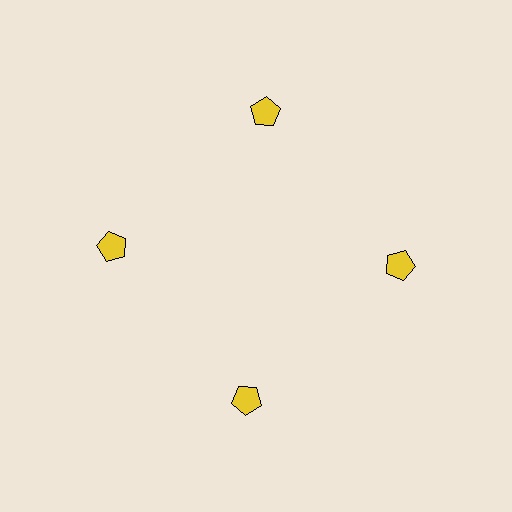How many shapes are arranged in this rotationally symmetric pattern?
There are 4 shapes, arranged in 4 groups of 1.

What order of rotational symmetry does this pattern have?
This pattern has 4-fold rotational symmetry.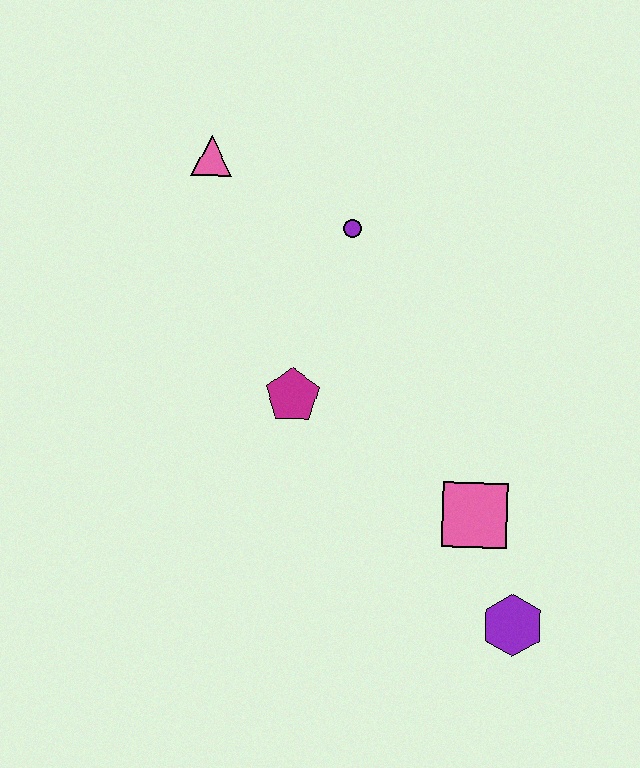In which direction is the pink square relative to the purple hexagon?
The pink square is above the purple hexagon.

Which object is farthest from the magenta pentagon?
The purple hexagon is farthest from the magenta pentagon.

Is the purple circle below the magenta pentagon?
No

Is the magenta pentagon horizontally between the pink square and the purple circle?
No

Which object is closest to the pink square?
The purple hexagon is closest to the pink square.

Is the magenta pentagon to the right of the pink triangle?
Yes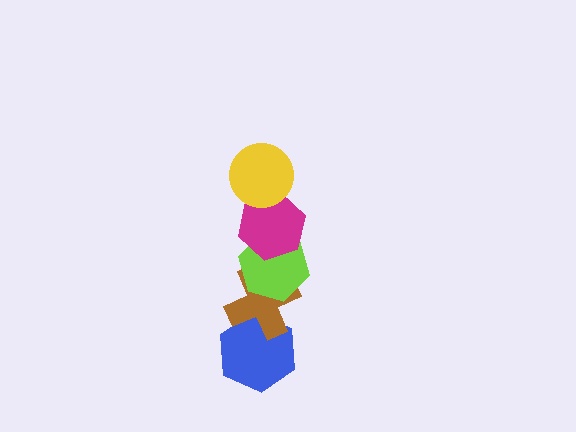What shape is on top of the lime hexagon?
The magenta hexagon is on top of the lime hexagon.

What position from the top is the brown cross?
The brown cross is 4th from the top.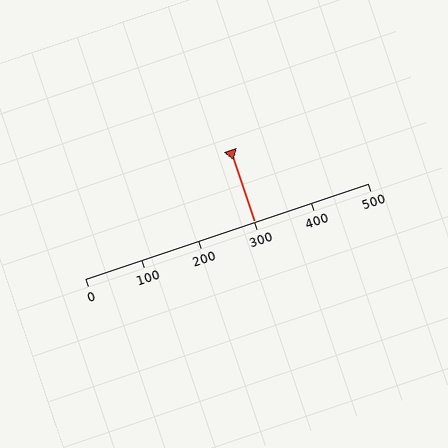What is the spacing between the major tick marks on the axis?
The major ticks are spaced 100 apart.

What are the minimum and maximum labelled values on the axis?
The axis runs from 0 to 500.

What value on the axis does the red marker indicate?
The marker indicates approximately 300.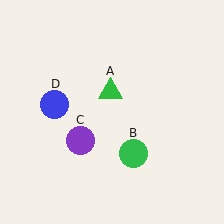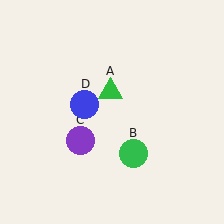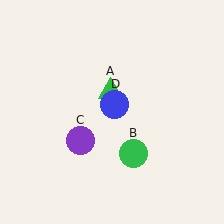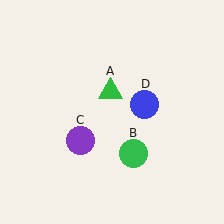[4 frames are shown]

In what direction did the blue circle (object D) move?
The blue circle (object D) moved right.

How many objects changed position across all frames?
1 object changed position: blue circle (object D).